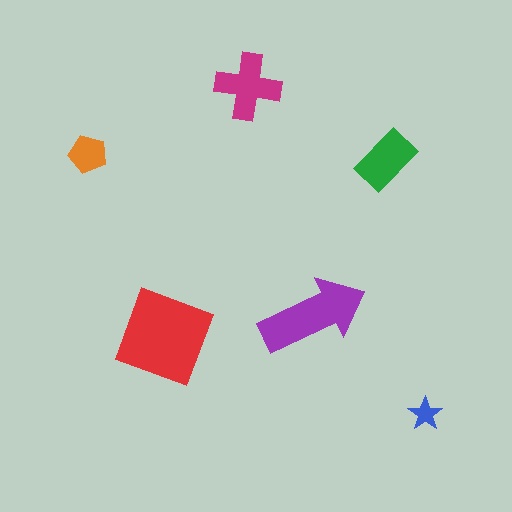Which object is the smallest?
The blue star.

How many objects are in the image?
There are 6 objects in the image.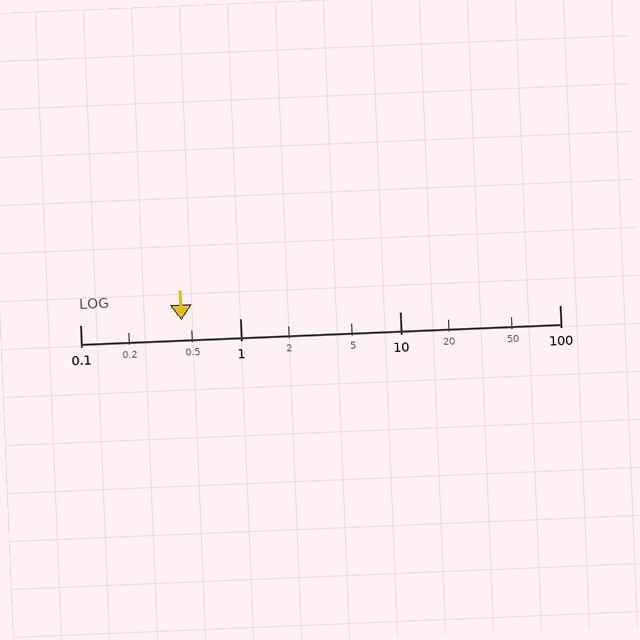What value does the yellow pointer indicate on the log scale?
The pointer indicates approximately 0.43.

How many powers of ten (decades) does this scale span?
The scale spans 3 decades, from 0.1 to 100.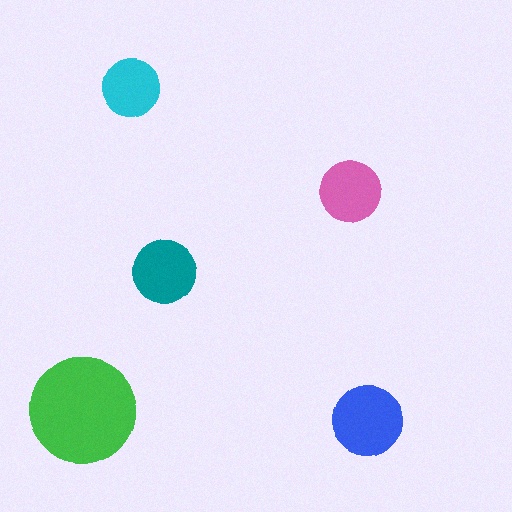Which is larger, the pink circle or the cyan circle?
The pink one.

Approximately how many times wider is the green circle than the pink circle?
About 2 times wider.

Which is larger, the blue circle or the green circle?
The green one.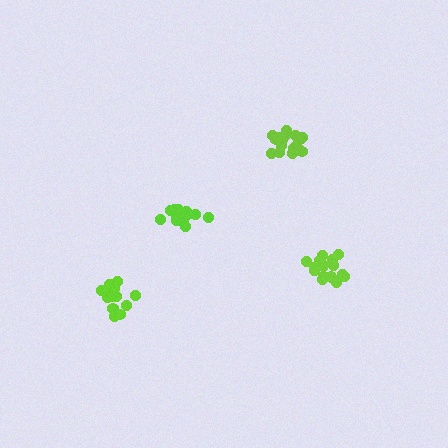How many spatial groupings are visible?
There are 4 spatial groupings.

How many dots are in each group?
Group 1: 15 dots, Group 2: 17 dots, Group 3: 15 dots, Group 4: 16 dots (63 total).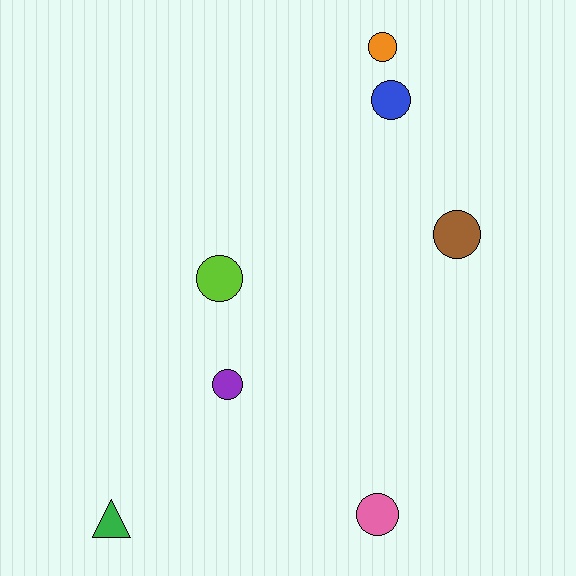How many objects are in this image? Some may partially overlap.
There are 7 objects.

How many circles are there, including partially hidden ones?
There are 6 circles.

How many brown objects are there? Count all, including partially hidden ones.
There is 1 brown object.